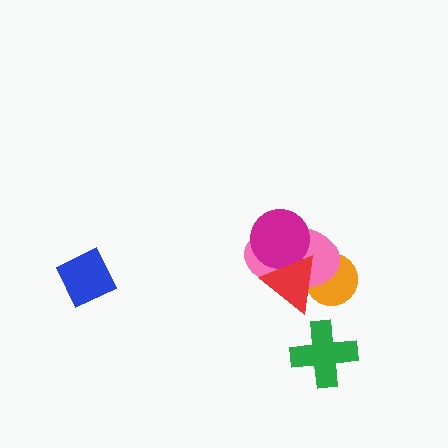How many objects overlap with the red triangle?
3 objects overlap with the red triangle.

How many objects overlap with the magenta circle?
2 objects overlap with the magenta circle.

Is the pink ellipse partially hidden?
Yes, it is partially covered by another shape.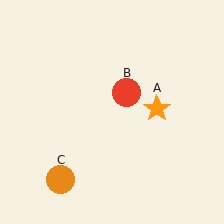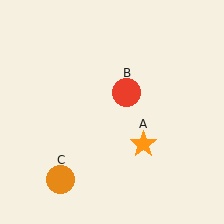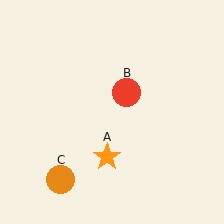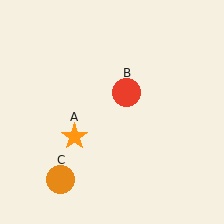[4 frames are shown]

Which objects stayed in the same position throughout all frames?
Red circle (object B) and orange circle (object C) remained stationary.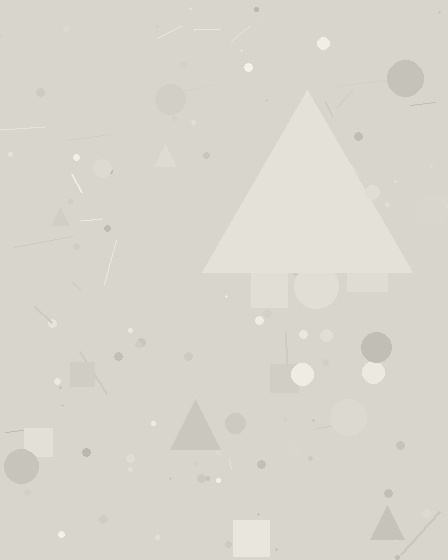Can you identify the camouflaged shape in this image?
The camouflaged shape is a triangle.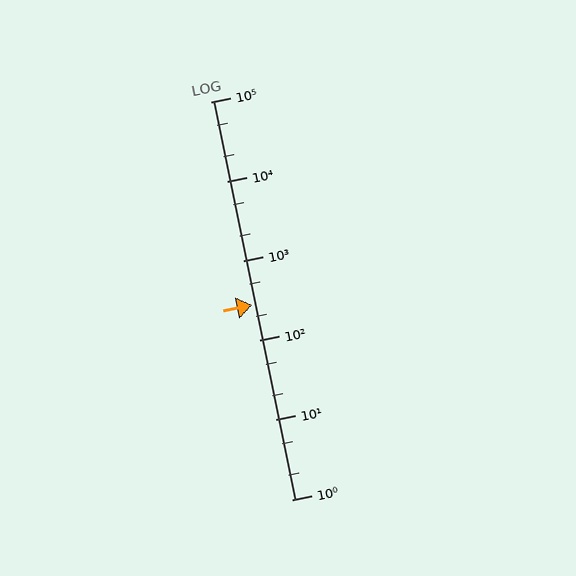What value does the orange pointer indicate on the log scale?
The pointer indicates approximately 280.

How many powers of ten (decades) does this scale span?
The scale spans 5 decades, from 1 to 100000.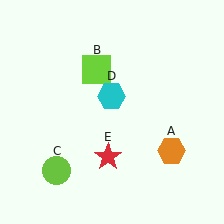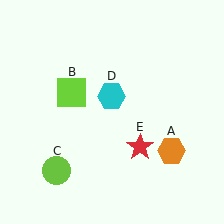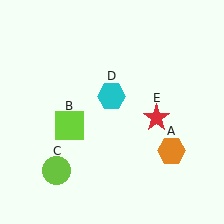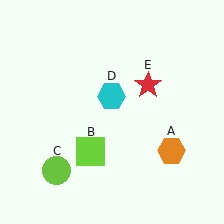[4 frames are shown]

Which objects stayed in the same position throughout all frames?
Orange hexagon (object A) and lime circle (object C) and cyan hexagon (object D) remained stationary.